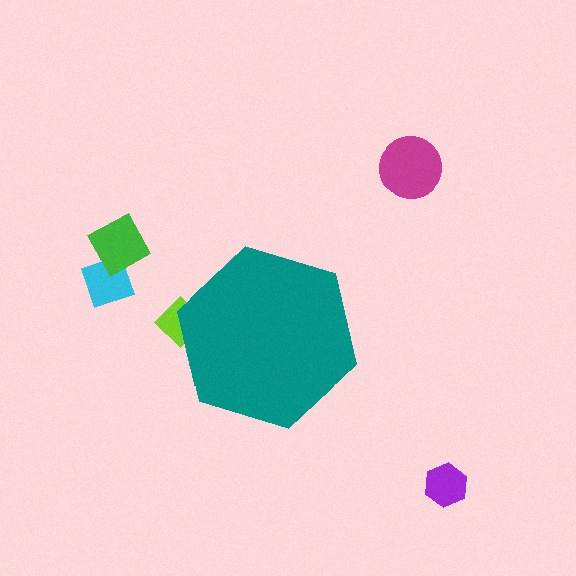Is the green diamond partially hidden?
No, the green diamond is fully visible.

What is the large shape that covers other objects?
A teal hexagon.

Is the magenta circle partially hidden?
No, the magenta circle is fully visible.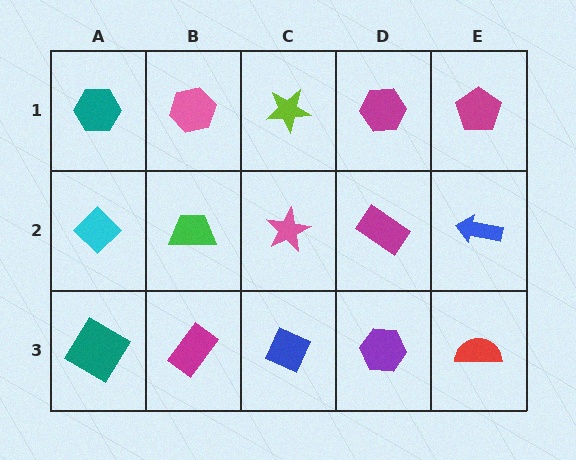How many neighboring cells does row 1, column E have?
2.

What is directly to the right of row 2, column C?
A magenta rectangle.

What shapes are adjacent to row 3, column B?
A green trapezoid (row 2, column B), a teal diamond (row 3, column A), a blue diamond (row 3, column C).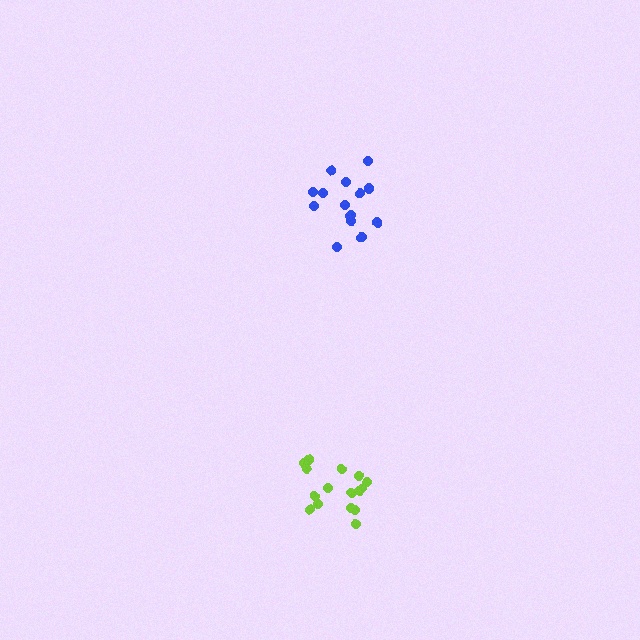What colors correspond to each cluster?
The clusters are colored: blue, lime.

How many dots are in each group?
Group 1: 15 dots, Group 2: 16 dots (31 total).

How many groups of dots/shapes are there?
There are 2 groups.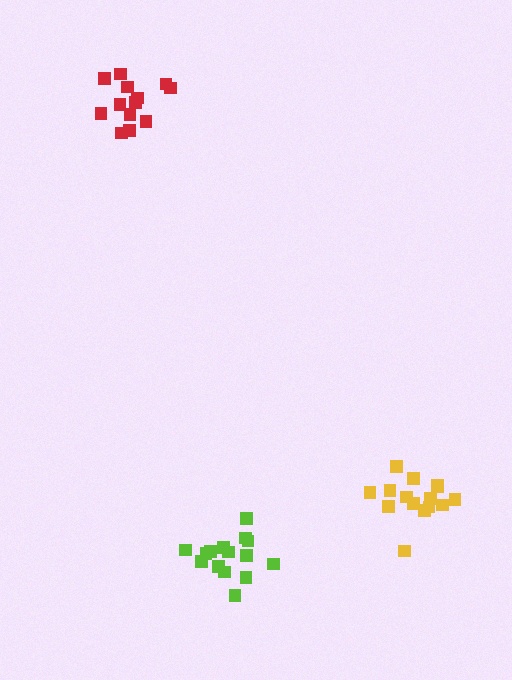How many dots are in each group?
Group 1: 15 dots, Group 2: 13 dots, Group 3: 15 dots (43 total).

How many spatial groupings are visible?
There are 3 spatial groupings.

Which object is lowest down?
The lime cluster is bottommost.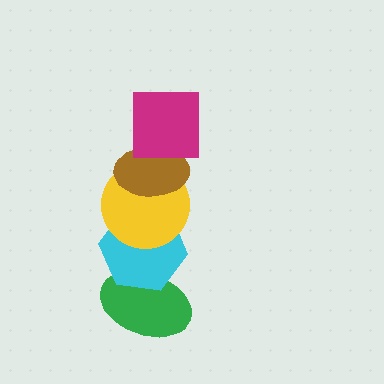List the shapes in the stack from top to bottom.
From top to bottom: the magenta square, the brown ellipse, the yellow circle, the cyan hexagon, the green ellipse.